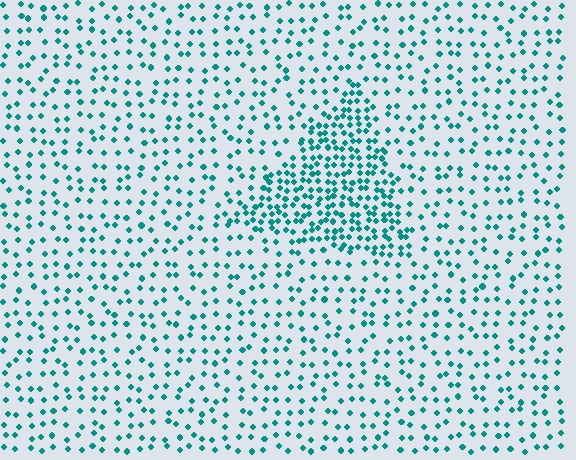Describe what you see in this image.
The image contains small teal elements arranged at two different densities. A triangle-shaped region is visible where the elements are more densely packed than the surrounding area.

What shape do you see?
I see a triangle.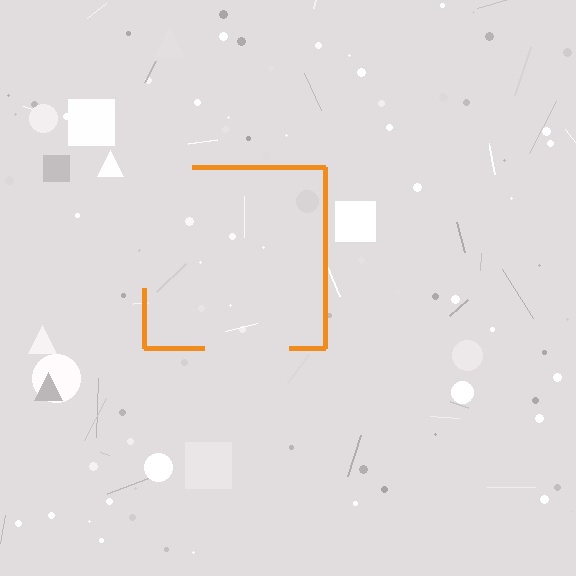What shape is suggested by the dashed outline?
The dashed outline suggests a square.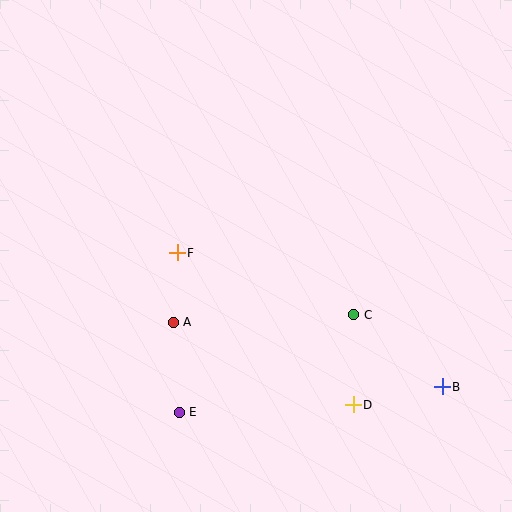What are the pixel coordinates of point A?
Point A is at (173, 322).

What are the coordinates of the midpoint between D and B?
The midpoint between D and B is at (398, 396).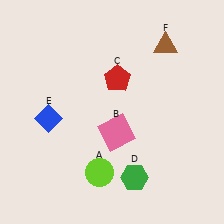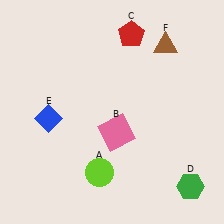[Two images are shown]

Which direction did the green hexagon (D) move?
The green hexagon (D) moved right.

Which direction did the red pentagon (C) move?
The red pentagon (C) moved up.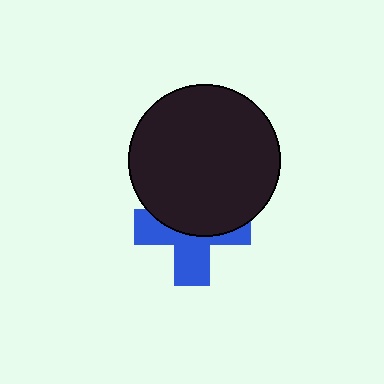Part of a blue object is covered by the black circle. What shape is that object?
It is a cross.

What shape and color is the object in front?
The object in front is a black circle.